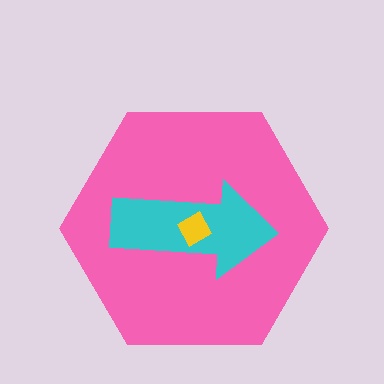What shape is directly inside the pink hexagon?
The cyan arrow.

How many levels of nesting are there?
3.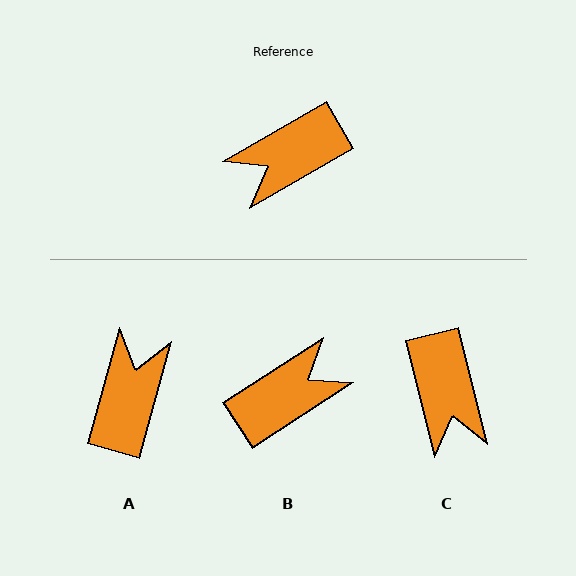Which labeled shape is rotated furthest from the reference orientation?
B, about 177 degrees away.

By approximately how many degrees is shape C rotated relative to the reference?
Approximately 74 degrees counter-clockwise.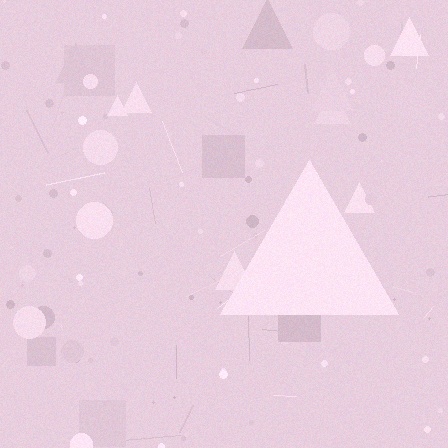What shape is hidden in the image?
A triangle is hidden in the image.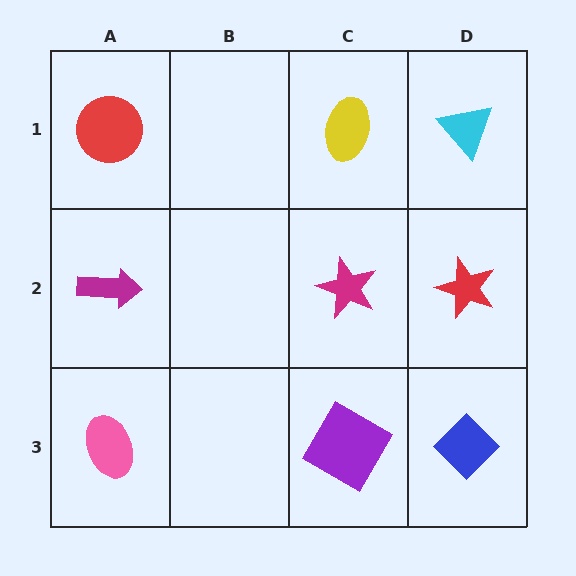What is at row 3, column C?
A purple diamond.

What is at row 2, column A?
A magenta arrow.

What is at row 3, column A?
A pink ellipse.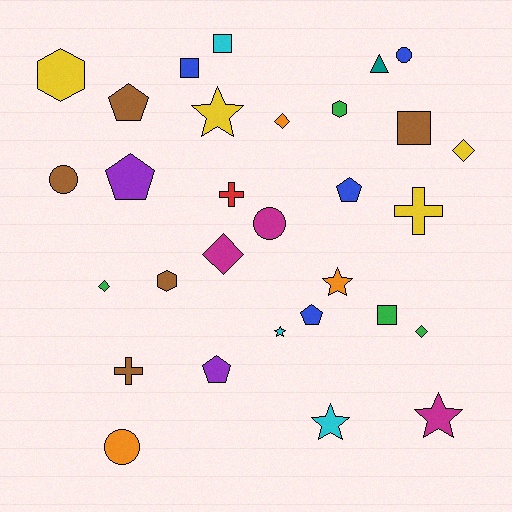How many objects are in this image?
There are 30 objects.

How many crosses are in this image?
There are 3 crosses.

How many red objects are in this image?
There is 1 red object.